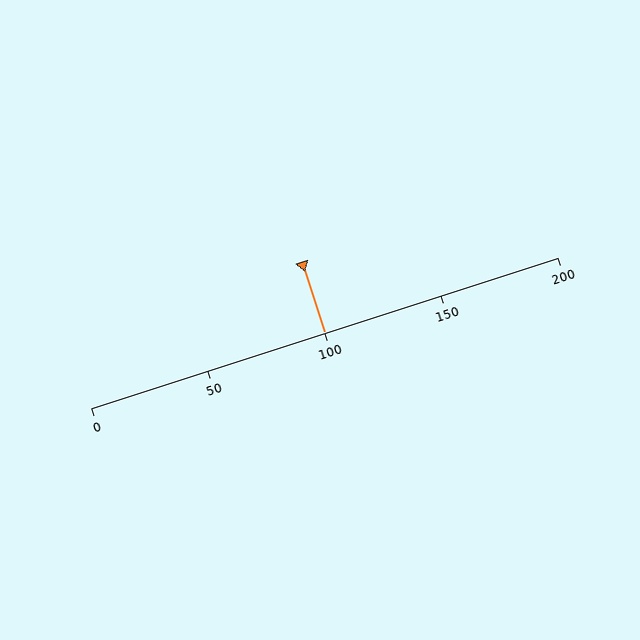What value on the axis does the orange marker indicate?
The marker indicates approximately 100.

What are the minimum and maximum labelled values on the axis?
The axis runs from 0 to 200.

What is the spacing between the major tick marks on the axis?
The major ticks are spaced 50 apart.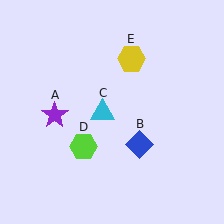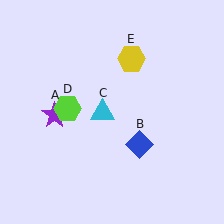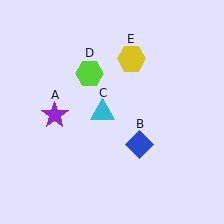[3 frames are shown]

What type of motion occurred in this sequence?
The lime hexagon (object D) rotated clockwise around the center of the scene.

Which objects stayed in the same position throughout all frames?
Purple star (object A) and blue diamond (object B) and cyan triangle (object C) and yellow hexagon (object E) remained stationary.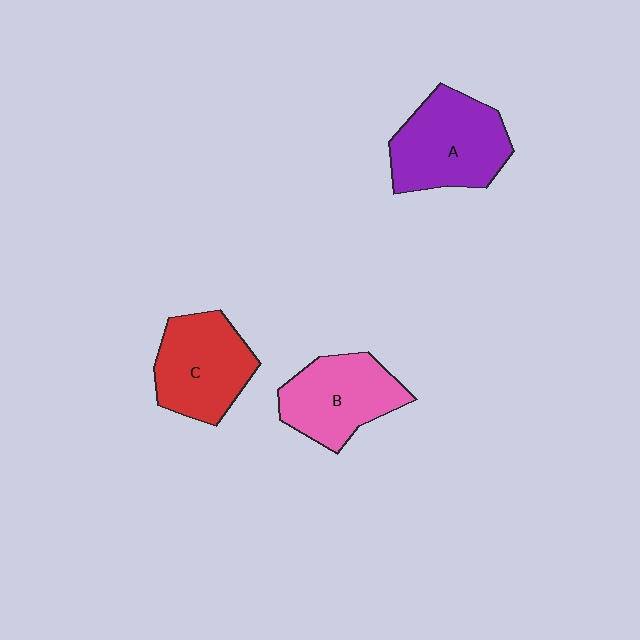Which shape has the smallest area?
Shape B (pink).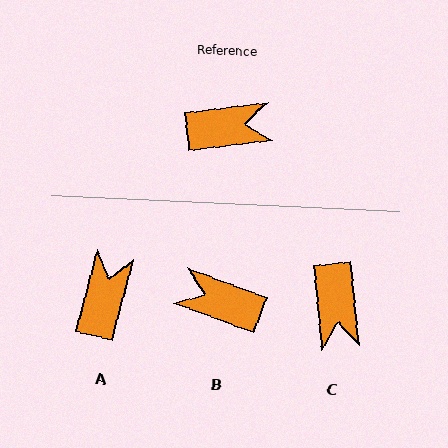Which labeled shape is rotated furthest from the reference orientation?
B, about 153 degrees away.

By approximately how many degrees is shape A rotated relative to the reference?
Approximately 68 degrees counter-clockwise.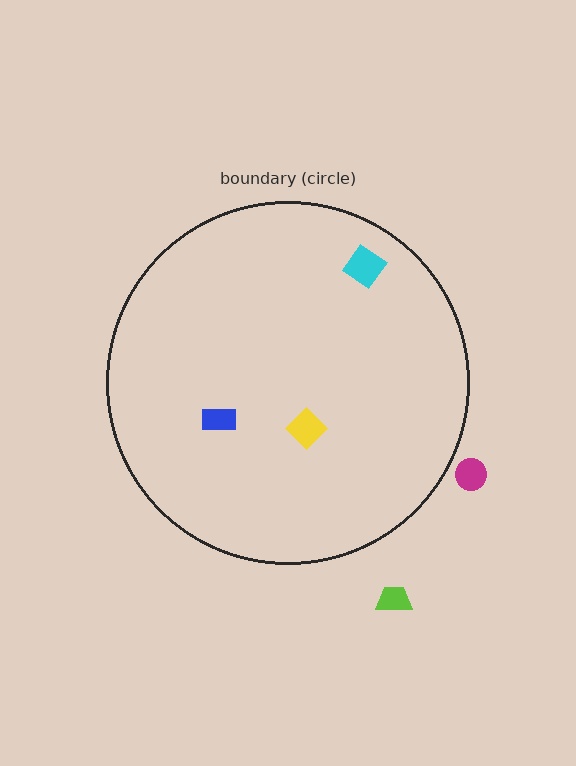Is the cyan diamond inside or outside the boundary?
Inside.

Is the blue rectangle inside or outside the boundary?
Inside.